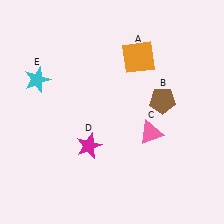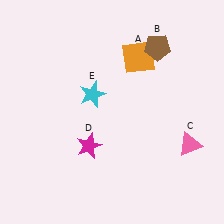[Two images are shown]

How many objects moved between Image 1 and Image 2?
3 objects moved between the two images.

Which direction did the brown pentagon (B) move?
The brown pentagon (B) moved up.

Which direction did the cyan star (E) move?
The cyan star (E) moved right.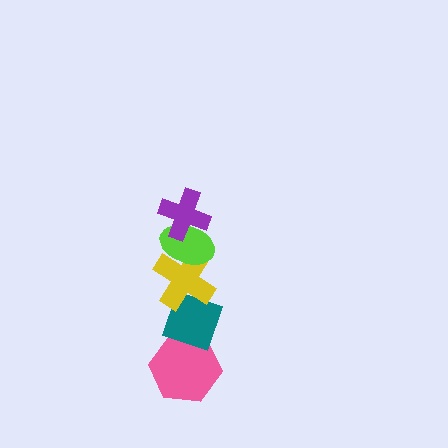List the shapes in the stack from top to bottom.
From top to bottom: the purple cross, the lime ellipse, the yellow cross, the teal diamond, the pink hexagon.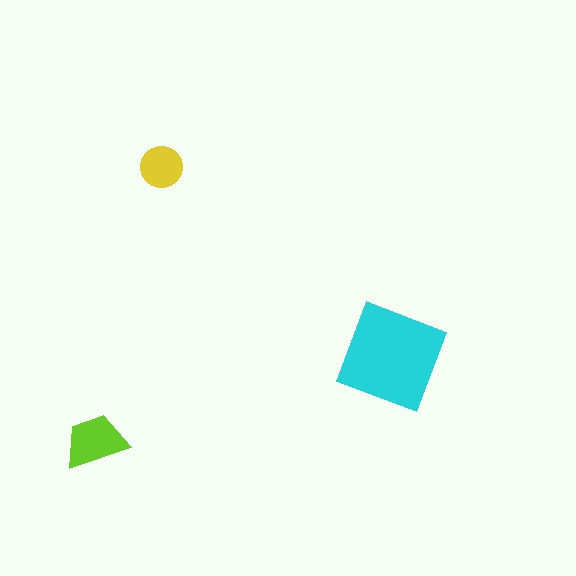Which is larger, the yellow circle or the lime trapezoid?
The lime trapezoid.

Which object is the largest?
The cyan square.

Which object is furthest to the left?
The lime trapezoid is leftmost.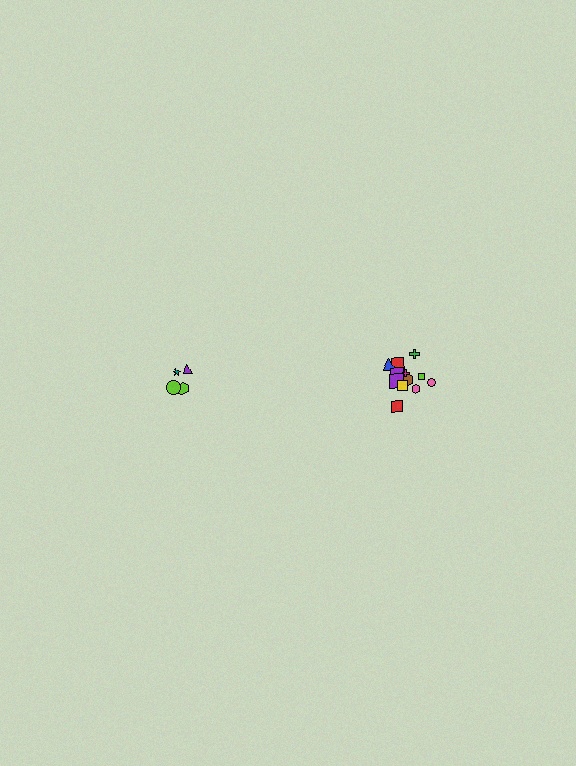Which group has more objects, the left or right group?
The right group.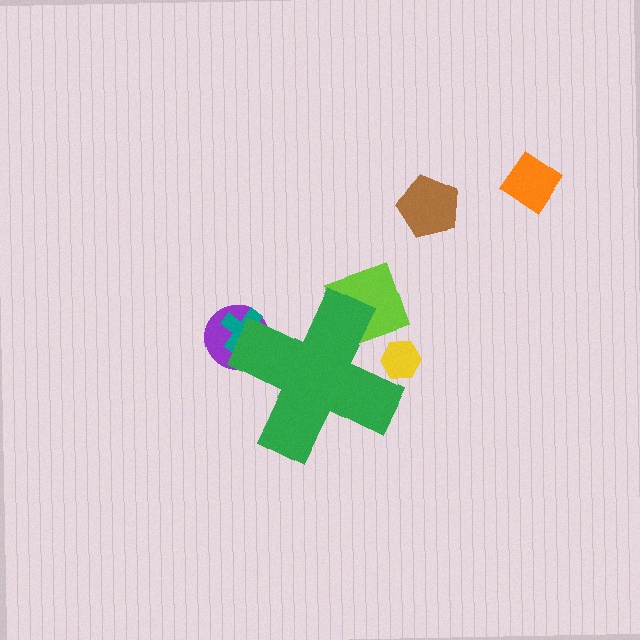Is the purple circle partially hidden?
Yes, the purple circle is partially hidden behind the green cross.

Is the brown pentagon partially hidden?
No, the brown pentagon is fully visible.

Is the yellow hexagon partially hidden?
Yes, the yellow hexagon is partially hidden behind the green cross.